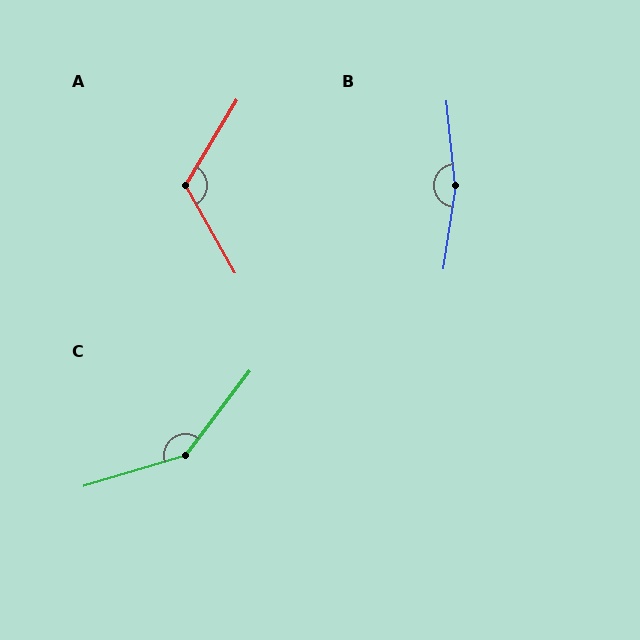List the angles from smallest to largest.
A (119°), C (144°), B (165°).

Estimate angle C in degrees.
Approximately 144 degrees.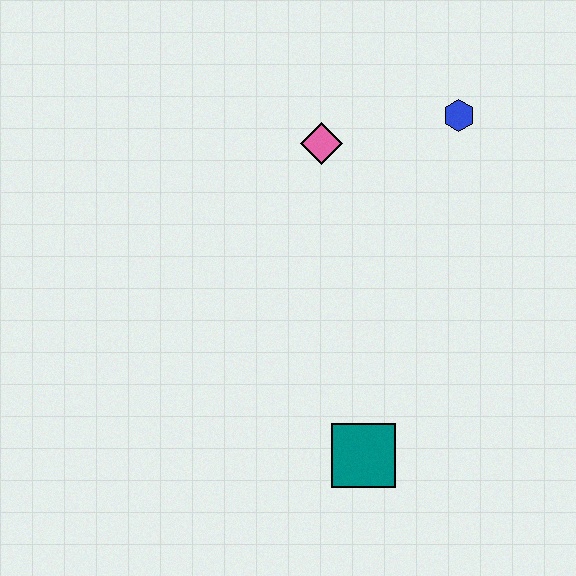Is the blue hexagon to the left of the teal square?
No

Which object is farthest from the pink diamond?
The teal square is farthest from the pink diamond.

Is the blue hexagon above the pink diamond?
Yes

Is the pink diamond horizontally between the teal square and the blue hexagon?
No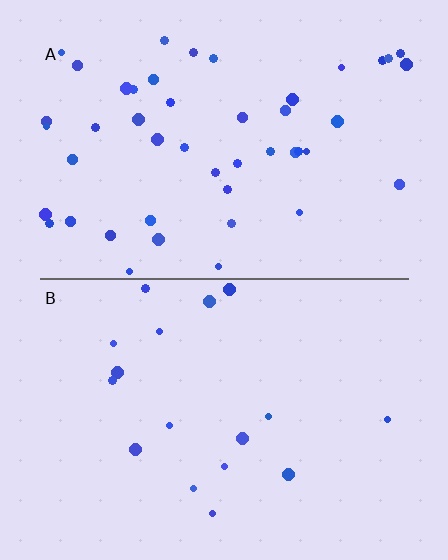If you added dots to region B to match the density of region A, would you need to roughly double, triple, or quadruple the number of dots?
Approximately triple.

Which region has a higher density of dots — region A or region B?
A (the top).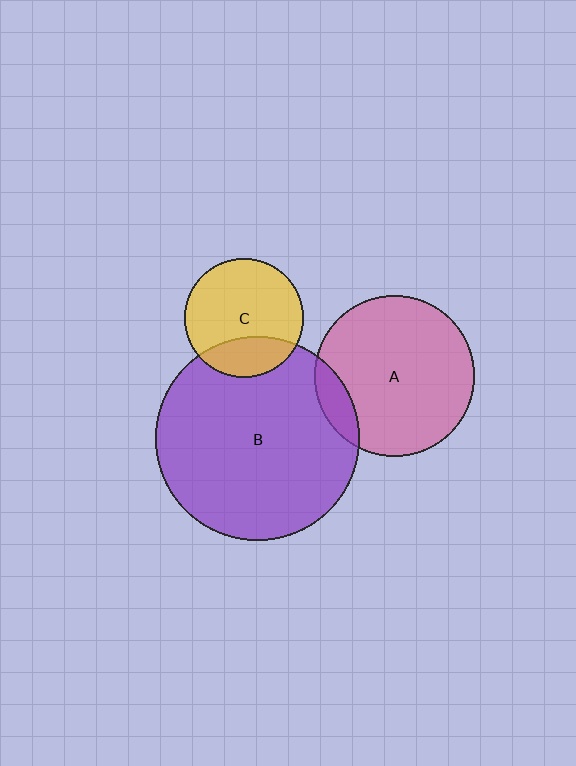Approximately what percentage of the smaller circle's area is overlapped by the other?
Approximately 25%.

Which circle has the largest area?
Circle B (purple).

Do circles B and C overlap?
Yes.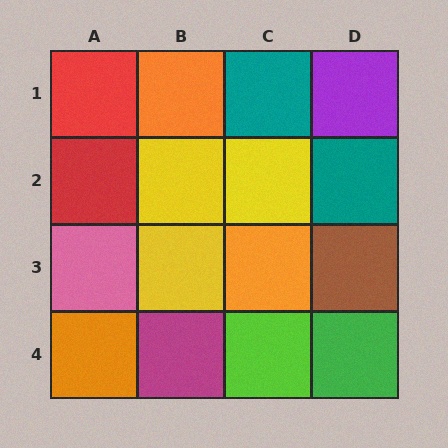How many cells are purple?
1 cell is purple.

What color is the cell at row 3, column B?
Yellow.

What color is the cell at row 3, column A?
Pink.